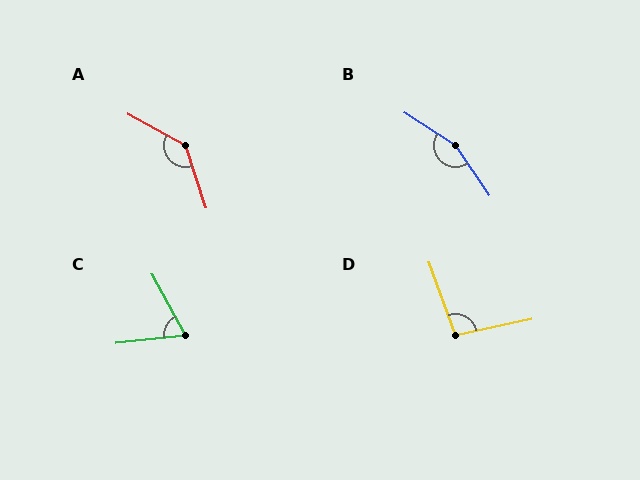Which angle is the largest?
B, at approximately 158 degrees.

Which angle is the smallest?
C, at approximately 68 degrees.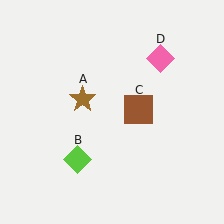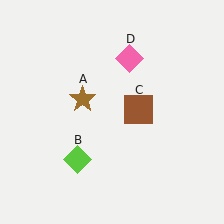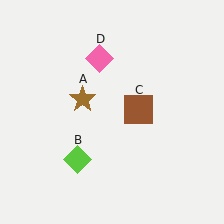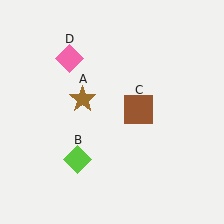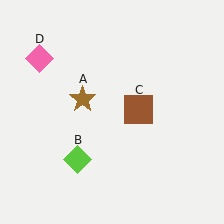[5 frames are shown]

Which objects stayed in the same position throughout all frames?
Brown star (object A) and lime diamond (object B) and brown square (object C) remained stationary.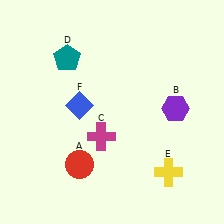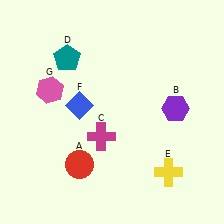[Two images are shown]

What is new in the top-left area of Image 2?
A pink hexagon (G) was added in the top-left area of Image 2.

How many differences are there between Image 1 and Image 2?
There is 1 difference between the two images.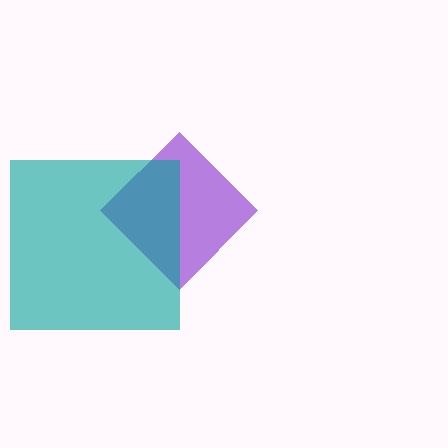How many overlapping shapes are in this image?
There are 2 overlapping shapes in the image.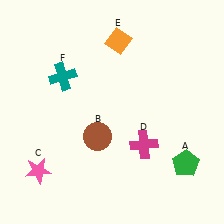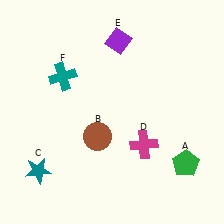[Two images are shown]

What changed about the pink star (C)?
In Image 1, C is pink. In Image 2, it changed to teal.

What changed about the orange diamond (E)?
In Image 1, E is orange. In Image 2, it changed to purple.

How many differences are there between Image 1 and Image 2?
There are 2 differences between the two images.